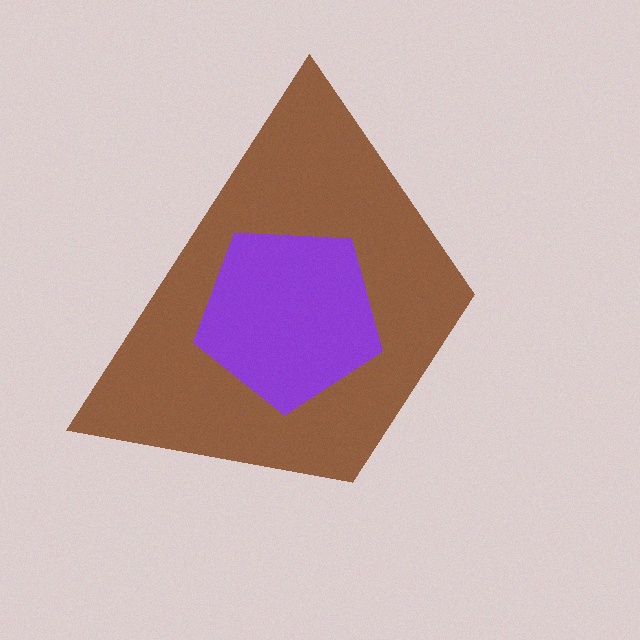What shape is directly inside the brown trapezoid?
The purple pentagon.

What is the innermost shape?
The purple pentagon.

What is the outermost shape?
The brown trapezoid.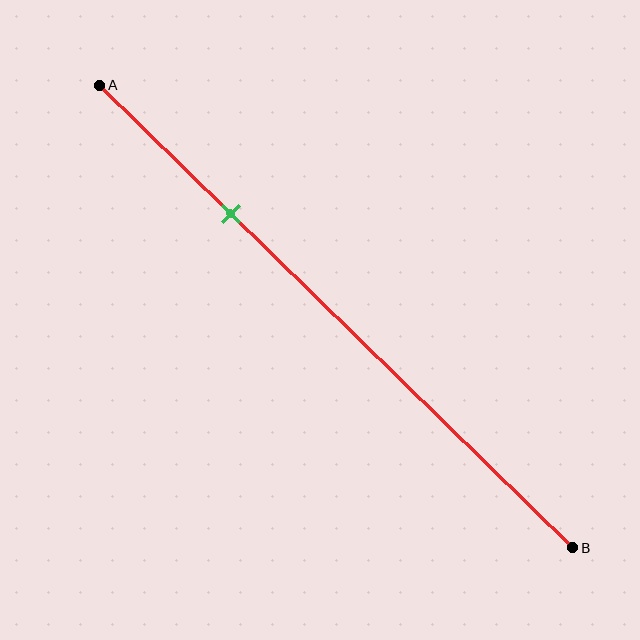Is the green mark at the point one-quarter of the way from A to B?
Yes, the mark is approximately at the one-quarter point.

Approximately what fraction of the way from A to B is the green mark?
The green mark is approximately 30% of the way from A to B.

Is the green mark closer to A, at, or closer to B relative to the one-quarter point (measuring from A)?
The green mark is approximately at the one-quarter point of segment AB.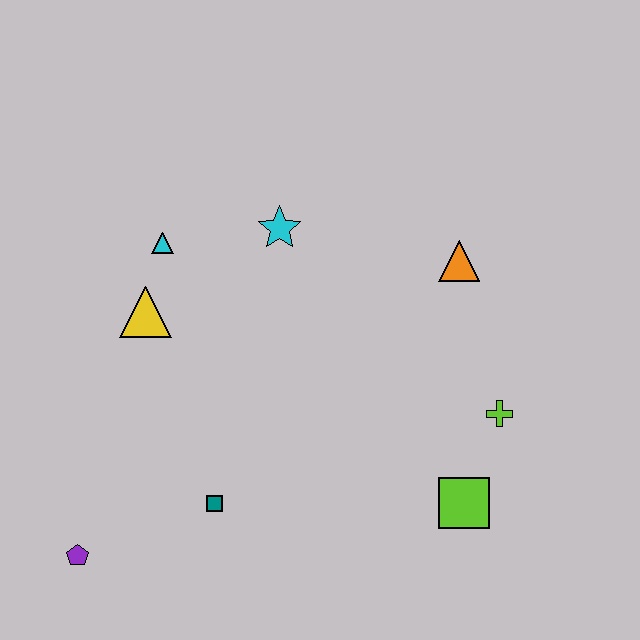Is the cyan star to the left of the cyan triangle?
No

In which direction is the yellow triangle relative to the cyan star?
The yellow triangle is to the left of the cyan star.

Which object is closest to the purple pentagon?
The teal square is closest to the purple pentagon.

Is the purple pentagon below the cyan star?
Yes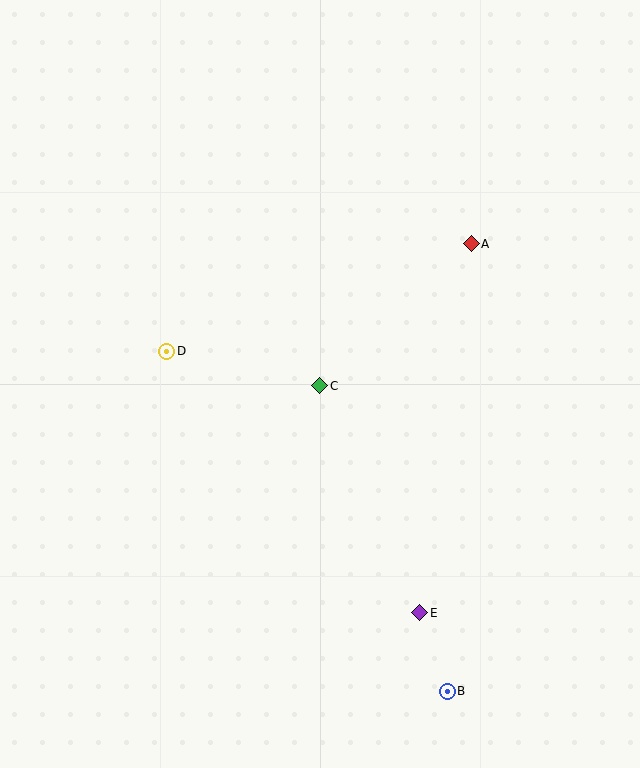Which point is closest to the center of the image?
Point C at (320, 386) is closest to the center.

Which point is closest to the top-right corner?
Point A is closest to the top-right corner.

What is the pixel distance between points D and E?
The distance between D and E is 364 pixels.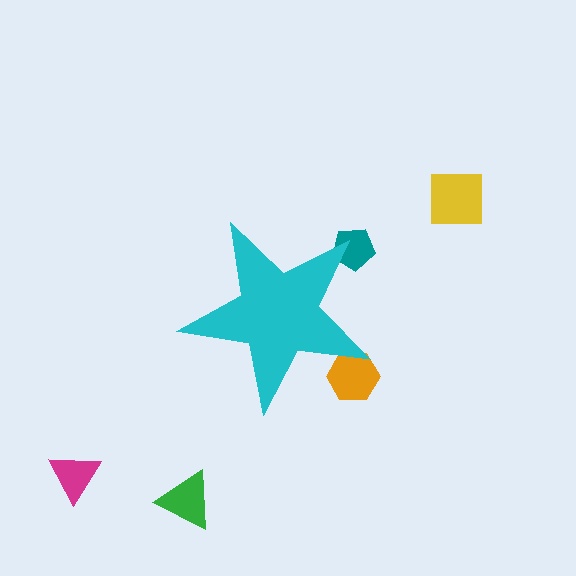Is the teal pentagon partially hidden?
Yes, the teal pentagon is partially hidden behind the cyan star.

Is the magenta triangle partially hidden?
No, the magenta triangle is fully visible.